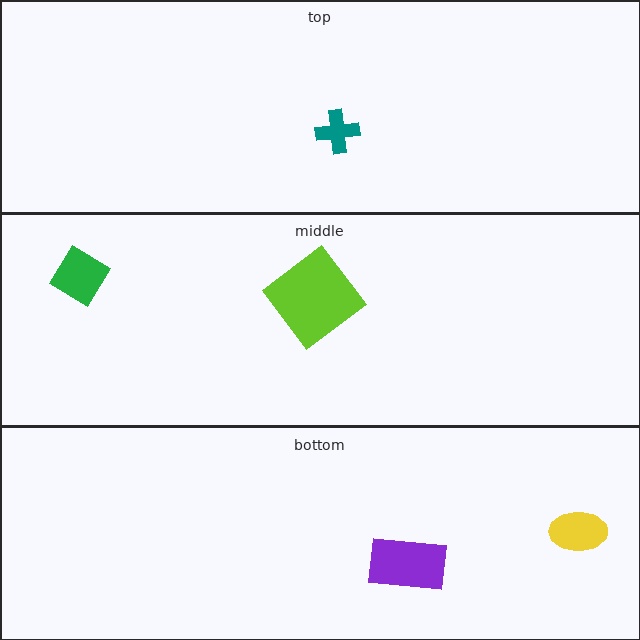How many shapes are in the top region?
1.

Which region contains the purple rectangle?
The bottom region.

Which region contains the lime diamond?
The middle region.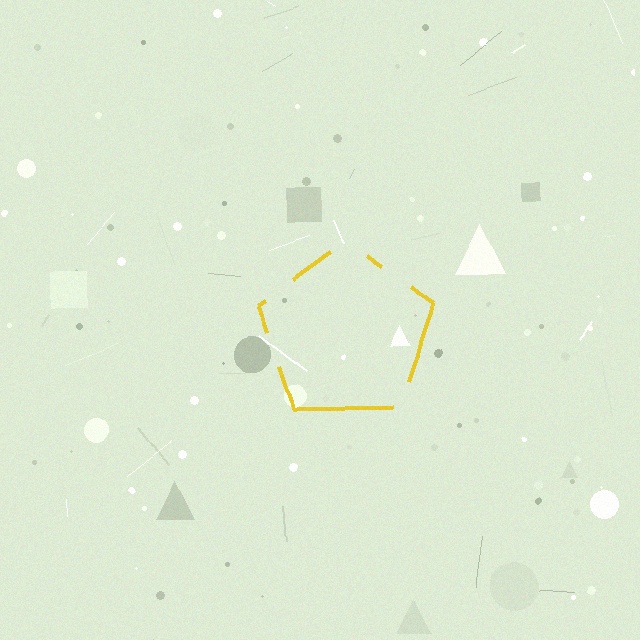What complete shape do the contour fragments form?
The contour fragments form a pentagon.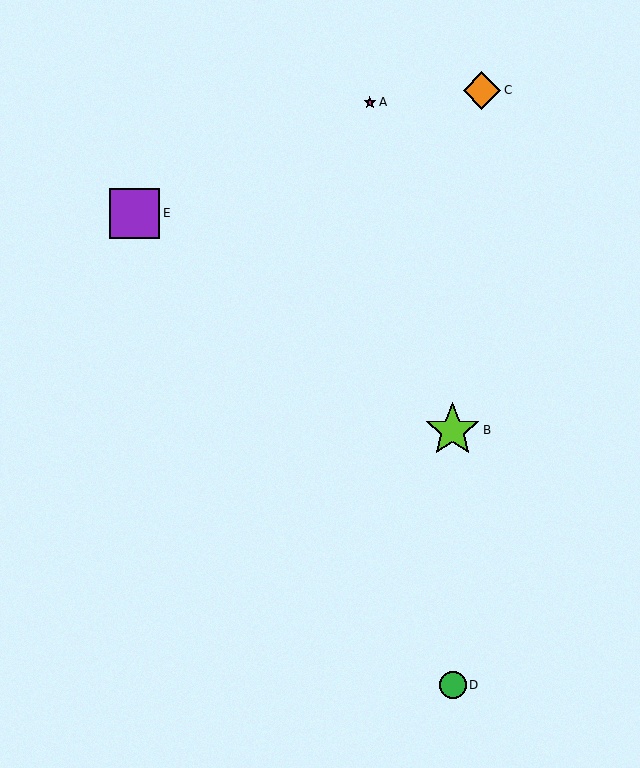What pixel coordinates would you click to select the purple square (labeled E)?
Click at (135, 213) to select the purple square E.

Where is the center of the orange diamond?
The center of the orange diamond is at (482, 90).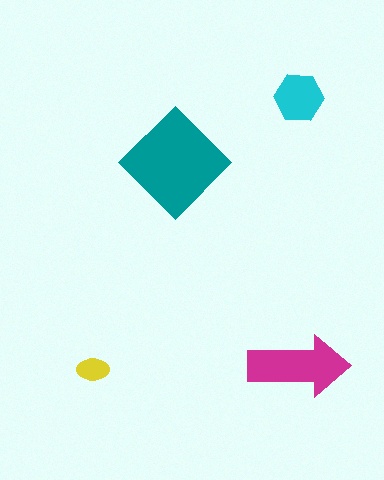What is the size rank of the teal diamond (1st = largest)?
1st.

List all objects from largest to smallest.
The teal diamond, the magenta arrow, the cyan hexagon, the yellow ellipse.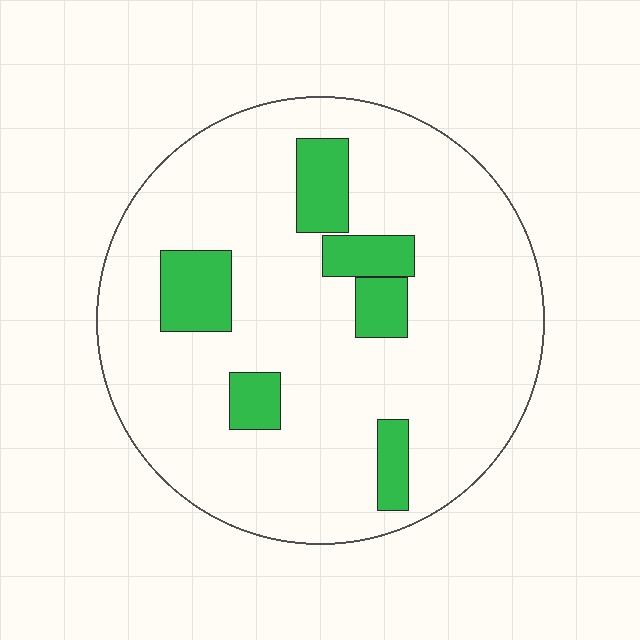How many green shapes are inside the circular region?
6.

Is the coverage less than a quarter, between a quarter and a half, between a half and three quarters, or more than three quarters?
Less than a quarter.